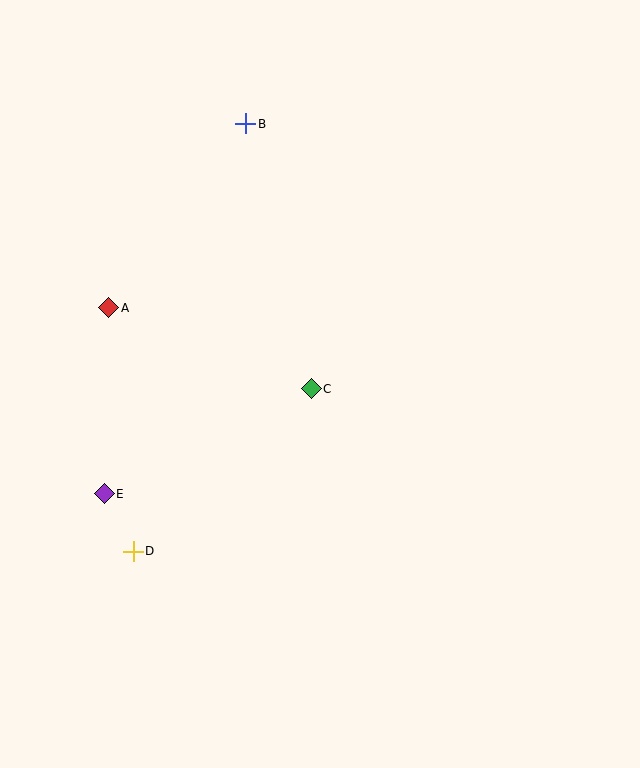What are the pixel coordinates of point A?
Point A is at (109, 308).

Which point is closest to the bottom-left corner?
Point D is closest to the bottom-left corner.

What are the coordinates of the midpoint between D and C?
The midpoint between D and C is at (222, 470).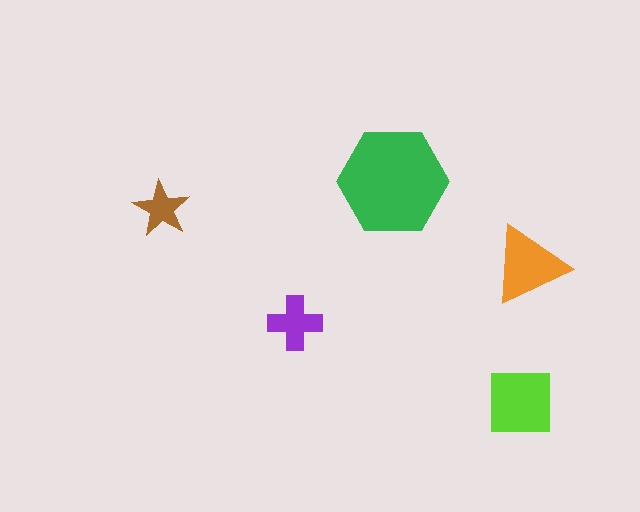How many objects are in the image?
There are 5 objects in the image.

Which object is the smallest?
The brown star.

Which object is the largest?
The green hexagon.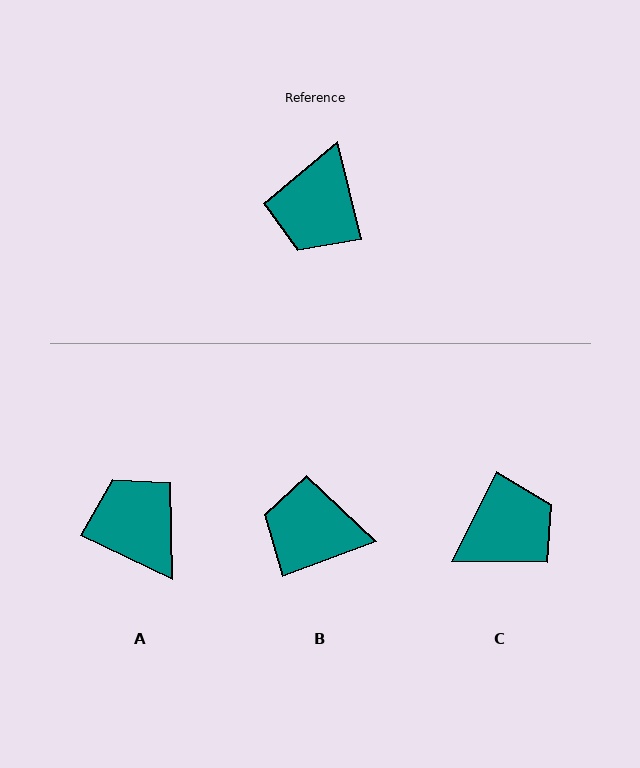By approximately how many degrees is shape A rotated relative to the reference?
Approximately 129 degrees clockwise.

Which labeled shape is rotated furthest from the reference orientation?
C, about 139 degrees away.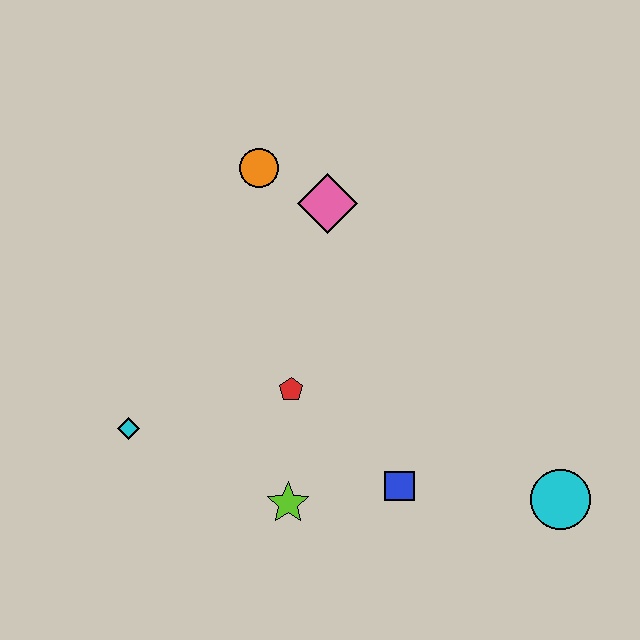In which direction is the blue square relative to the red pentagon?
The blue square is to the right of the red pentagon.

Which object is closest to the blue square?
The lime star is closest to the blue square.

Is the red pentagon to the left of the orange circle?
No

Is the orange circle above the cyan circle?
Yes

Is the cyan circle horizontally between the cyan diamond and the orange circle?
No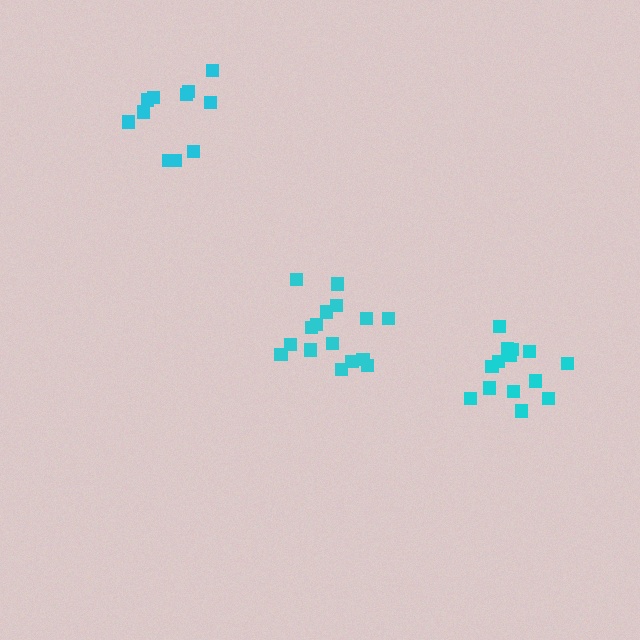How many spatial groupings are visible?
There are 3 spatial groupings.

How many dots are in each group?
Group 1: 11 dots, Group 2: 14 dots, Group 3: 16 dots (41 total).